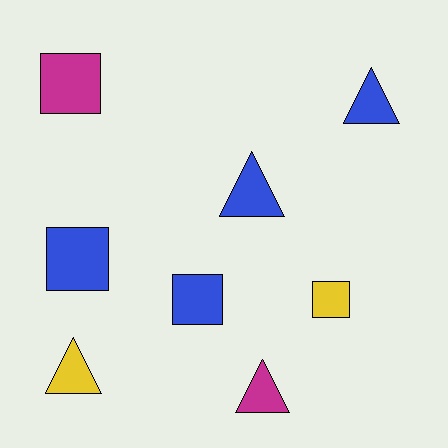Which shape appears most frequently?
Square, with 4 objects.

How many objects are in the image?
There are 8 objects.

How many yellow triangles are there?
There is 1 yellow triangle.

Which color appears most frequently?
Blue, with 4 objects.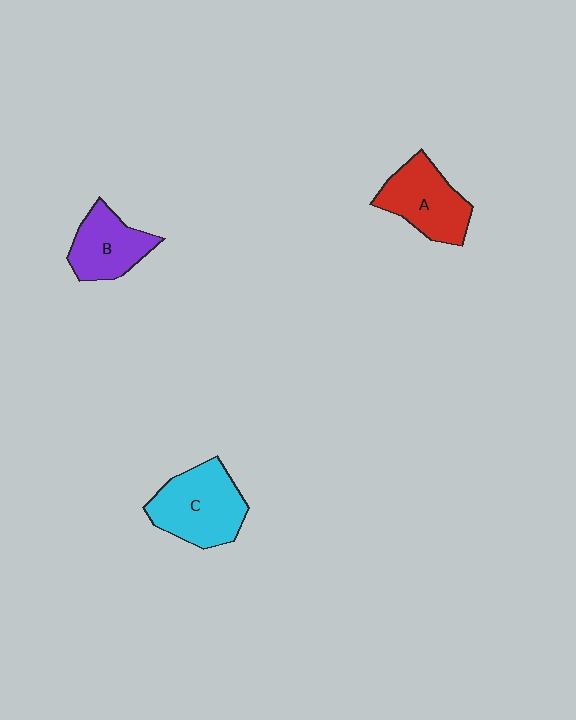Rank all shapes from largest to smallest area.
From largest to smallest: C (cyan), A (red), B (purple).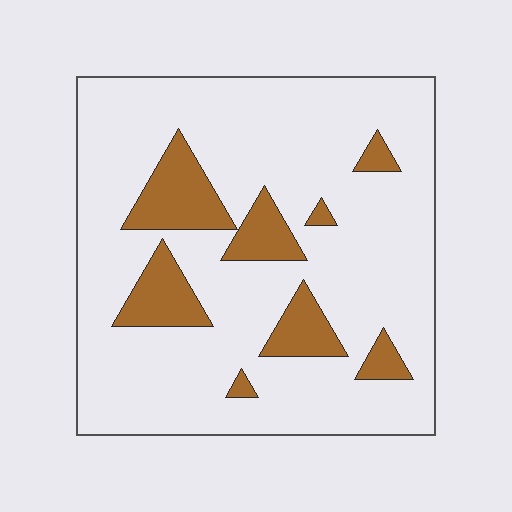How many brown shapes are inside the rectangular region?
8.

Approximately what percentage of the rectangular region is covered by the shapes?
Approximately 15%.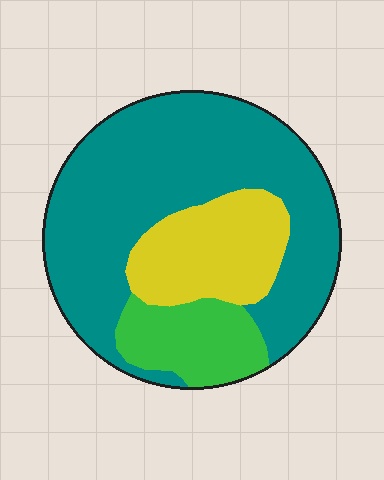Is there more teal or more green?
Teal.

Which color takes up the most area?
Teal, at roughly 65%.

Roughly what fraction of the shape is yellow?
Yellow covers about 20% of the shape.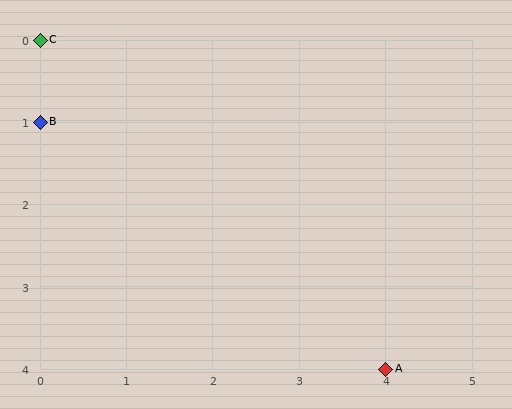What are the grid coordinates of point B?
Point B is at grid coordinates (0, 1).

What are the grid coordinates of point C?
Point C is at grid coordinates (0, 0).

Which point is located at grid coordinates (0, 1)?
Point B is at (0, 1).